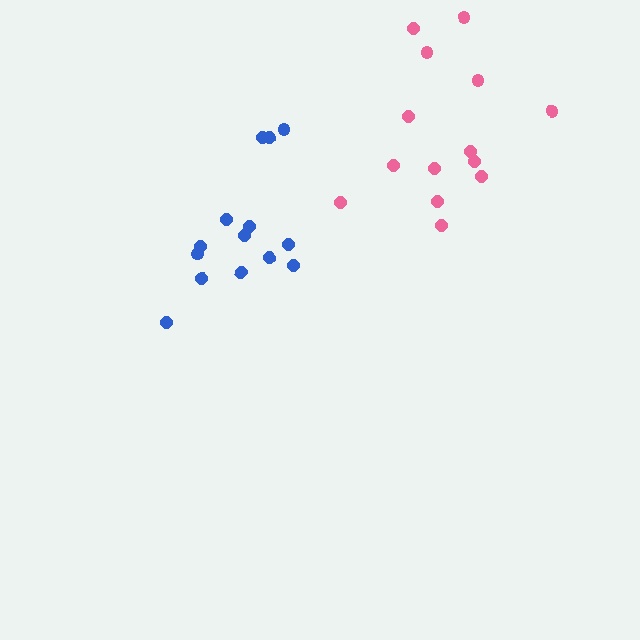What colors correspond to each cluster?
The clusters are colored: pink, blue.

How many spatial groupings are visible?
There are 2 spatial groupings.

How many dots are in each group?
Group 1: 14 dots, Group 2: 14 dots (28 total).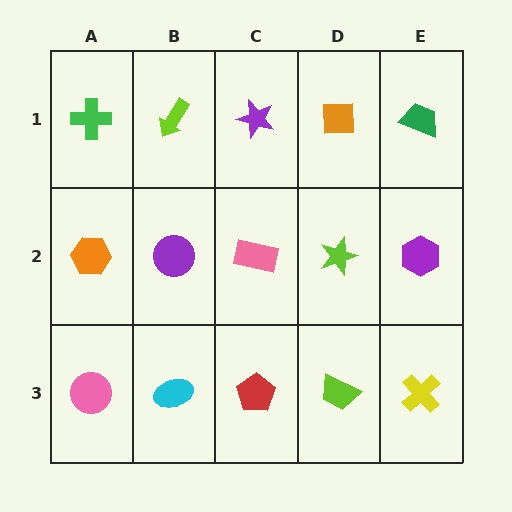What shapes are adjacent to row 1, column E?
A purple hexagon (row 2, column E), an orange square (row 1, column D).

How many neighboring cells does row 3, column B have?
3.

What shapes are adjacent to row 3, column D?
A lime star (row 2, column D), a red pentagon (row 3, column C), a yellow cross (row 3, column E).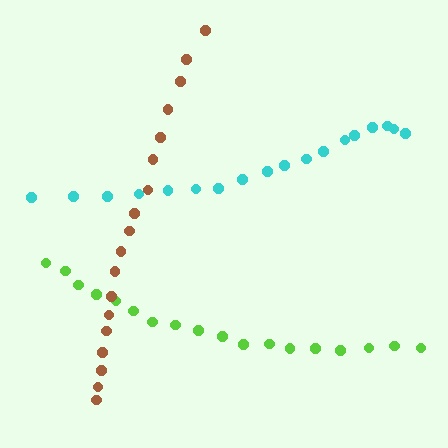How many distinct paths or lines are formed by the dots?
There are 3 distinct paths.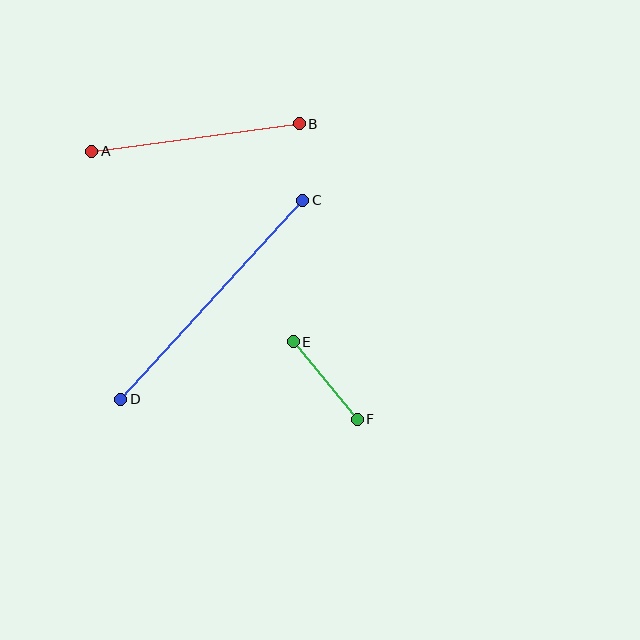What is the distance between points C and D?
The distance is approximately 270 pixels.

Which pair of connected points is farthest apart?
Points C and D are farthest apart.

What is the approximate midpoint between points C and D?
The midpoint is at approximately (212, 300) pixels.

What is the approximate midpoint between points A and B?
The midpoint is at approximately (195, 137) pixels.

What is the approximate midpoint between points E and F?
The midpoint is at approximately (325, 380) pixels.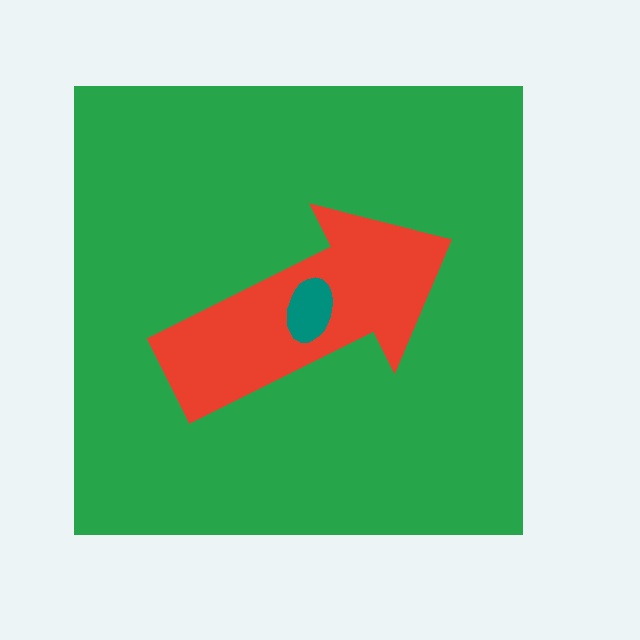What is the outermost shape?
The green square.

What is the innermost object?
The teal ellipse.